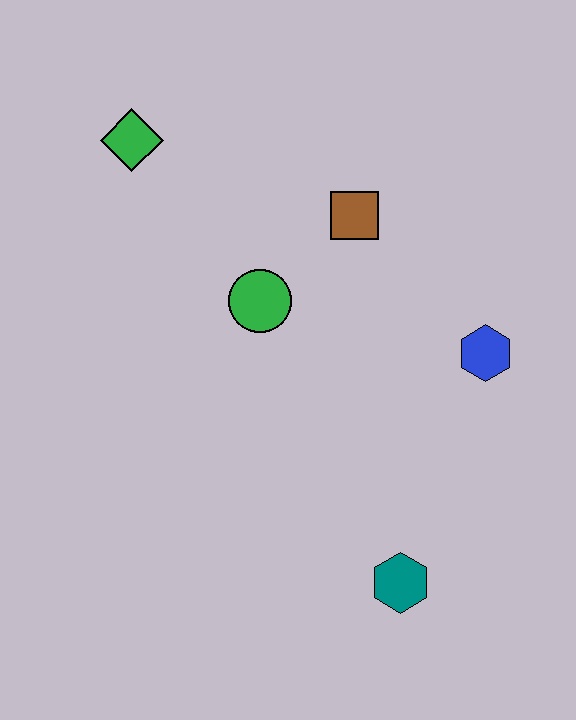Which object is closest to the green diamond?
The green circle is closest to the green diamond.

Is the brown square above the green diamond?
No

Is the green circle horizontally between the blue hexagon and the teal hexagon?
No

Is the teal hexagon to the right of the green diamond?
Yes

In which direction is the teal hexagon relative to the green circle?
The teal hexagon is below the green circle.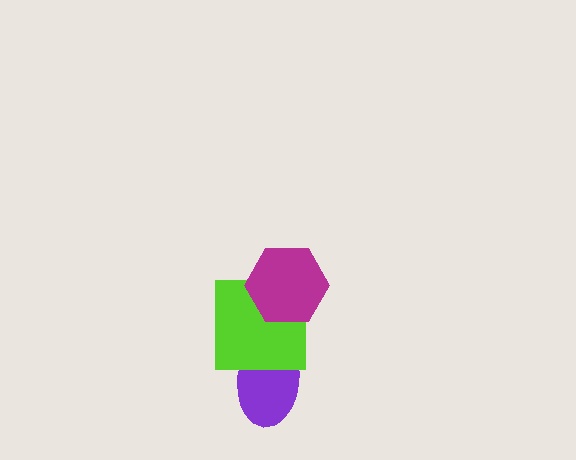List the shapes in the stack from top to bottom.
From top to bottom: the magenta hexagon, the lime square, the purple ellipse.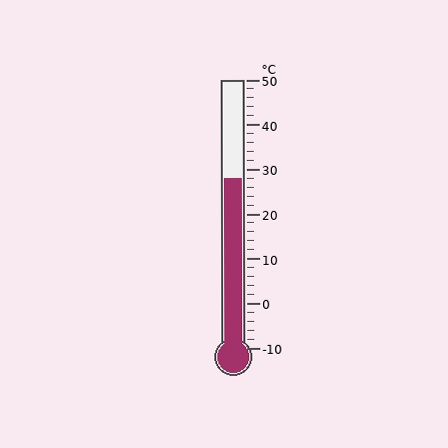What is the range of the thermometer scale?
The thermometer scale ranges from -10°C to 50°C.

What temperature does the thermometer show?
The thermometer shows approximately 28°C.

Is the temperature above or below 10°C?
The temperature is above 10°C.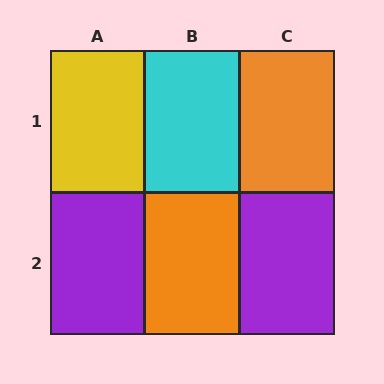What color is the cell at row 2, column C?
Purple.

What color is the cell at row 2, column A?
Purple.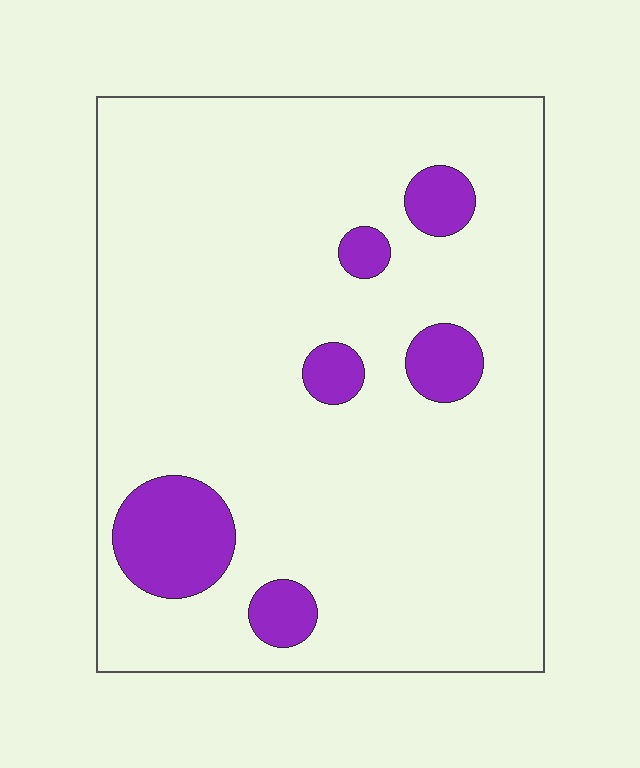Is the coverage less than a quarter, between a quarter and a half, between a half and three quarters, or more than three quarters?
Less than a quarter.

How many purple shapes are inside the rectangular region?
6.